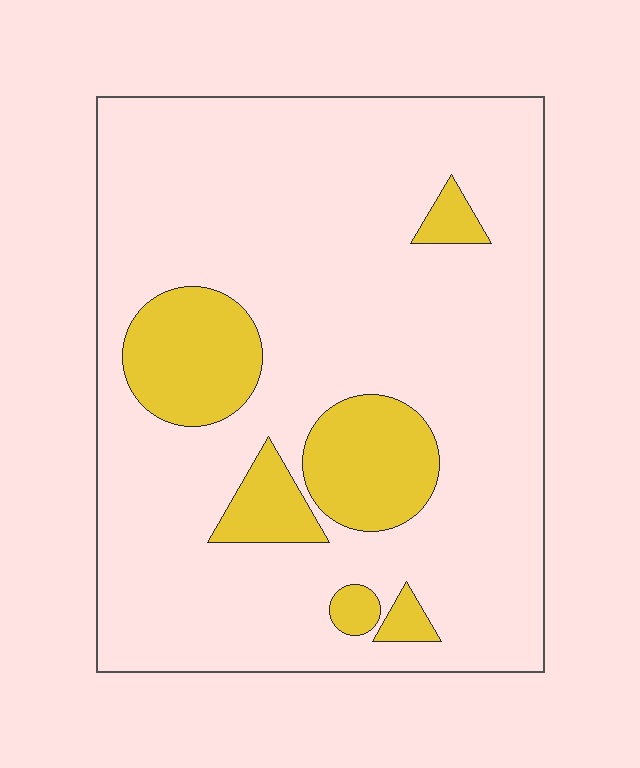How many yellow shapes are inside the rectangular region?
6.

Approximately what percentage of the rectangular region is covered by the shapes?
Approximately 15%.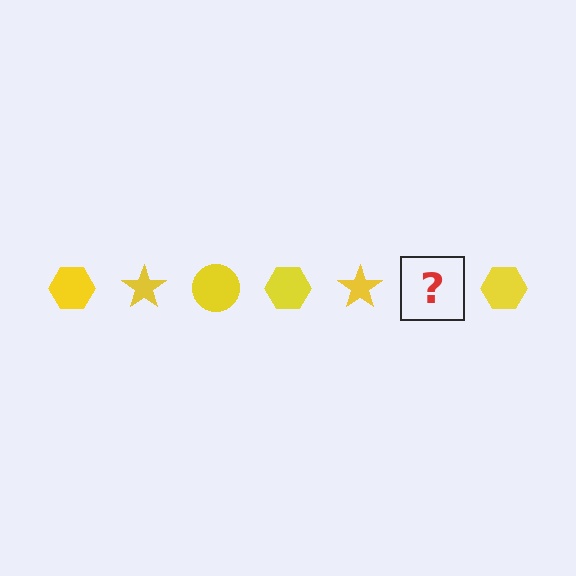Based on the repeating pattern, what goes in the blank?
The blank should be a yellow circle.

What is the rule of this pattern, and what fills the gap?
The rule is that the pattern cycles through hexagon, star, circle shapes in yellow. The gap should be filled with a yellow circle.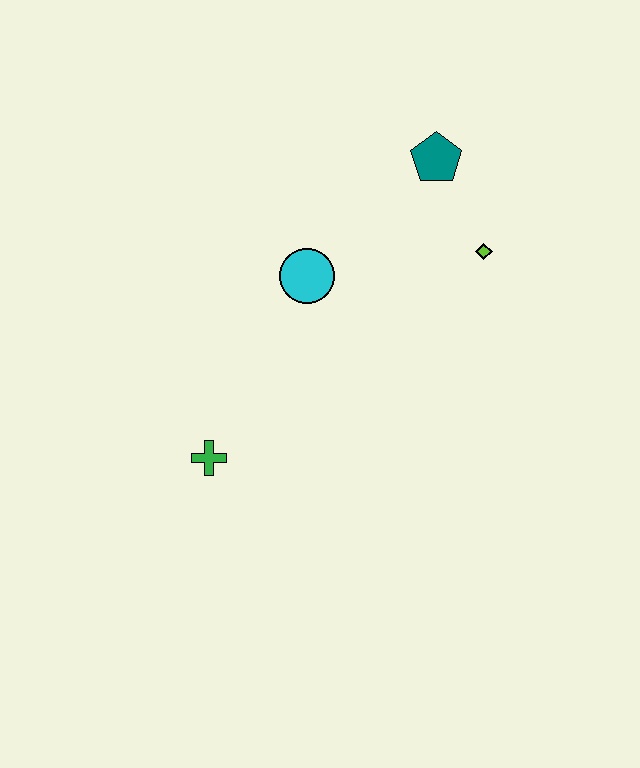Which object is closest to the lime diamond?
The teal pentagon is closest to the lime diamond.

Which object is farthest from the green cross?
The teal pentagon is farthest from the green cross.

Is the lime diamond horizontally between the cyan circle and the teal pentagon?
No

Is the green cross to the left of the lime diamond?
Yes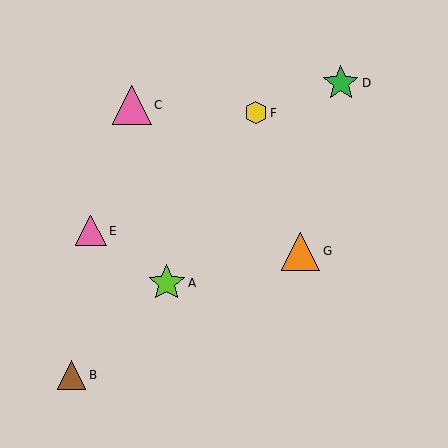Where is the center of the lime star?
The center of the lime star is at (167, 283).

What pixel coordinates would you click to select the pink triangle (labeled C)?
Click at (132, 105) to select the pink triangle C.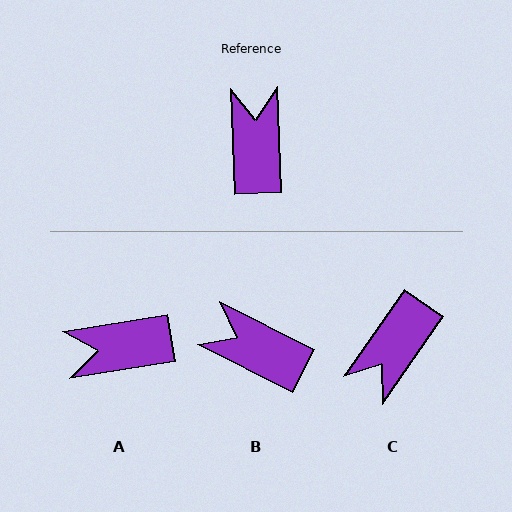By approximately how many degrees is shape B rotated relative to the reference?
Approximately 61 degrees counter-clockwise.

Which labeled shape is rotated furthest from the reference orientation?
C, about 143 degrees away.